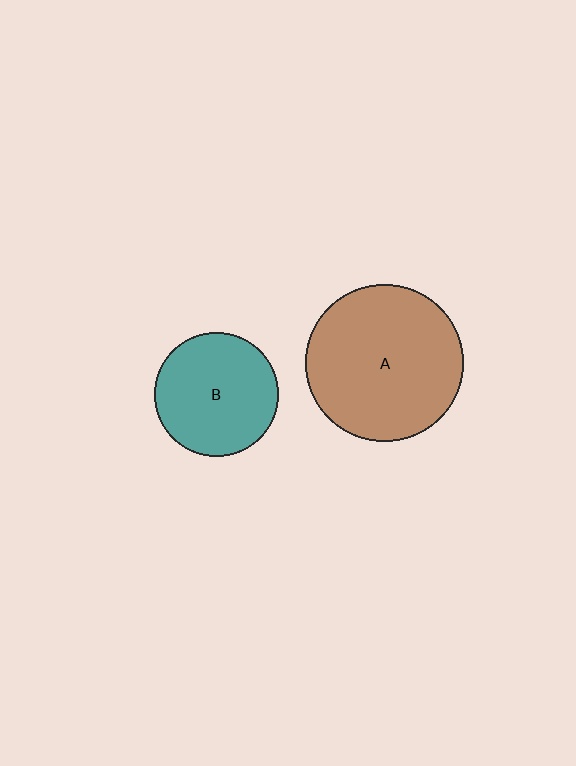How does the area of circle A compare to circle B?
Approximately 1.6 times.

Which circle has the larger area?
Circle A (brown).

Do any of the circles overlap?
No, none of the circles overlap.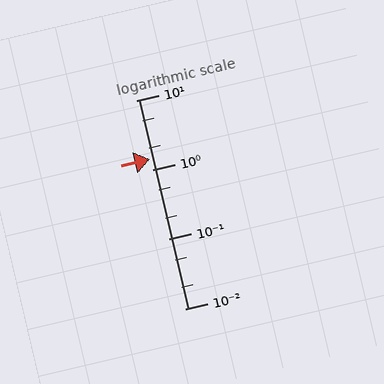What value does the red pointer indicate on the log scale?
The pointer indicates approximately 1.4.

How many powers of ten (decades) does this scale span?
The scale spans 3 decades, from 0.01 to 10.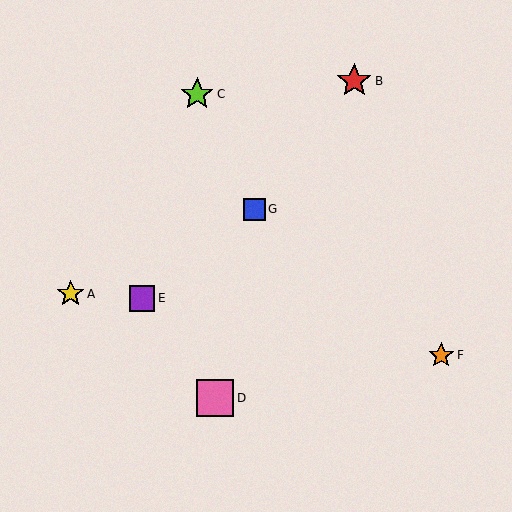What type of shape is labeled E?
Shape E is a purple square.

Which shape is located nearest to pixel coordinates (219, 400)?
The pink square (labeled D) at (215, 398) is nearest to that location.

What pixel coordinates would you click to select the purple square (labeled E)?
Click at (142, 298) to select the purple square E.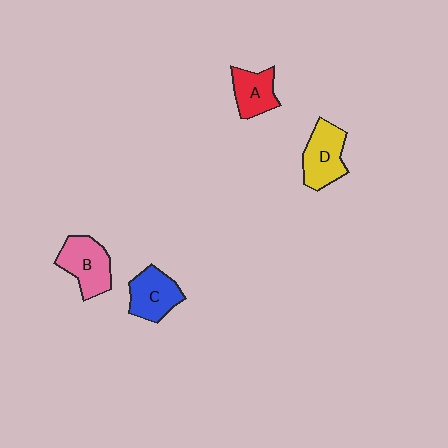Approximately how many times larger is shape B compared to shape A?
Approximately 1.3 times.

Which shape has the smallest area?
Shape A (red).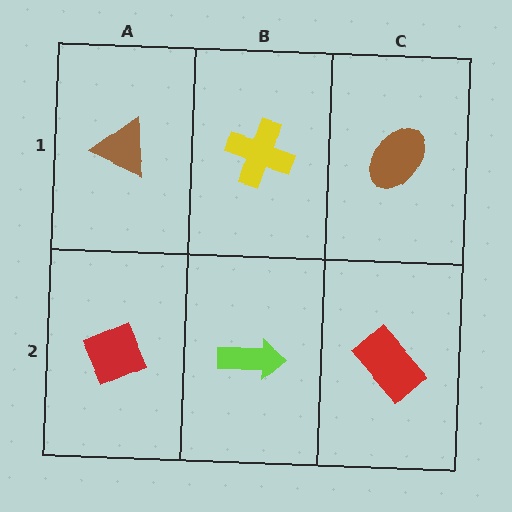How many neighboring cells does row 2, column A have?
2.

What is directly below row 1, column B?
A lime arrow.